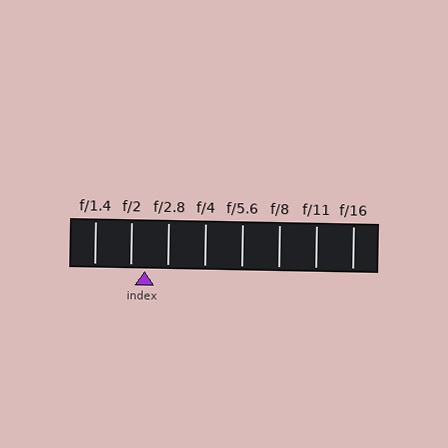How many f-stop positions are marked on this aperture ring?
There are 8 f-stop positions marked.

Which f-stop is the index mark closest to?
The index mark is closest to f/2.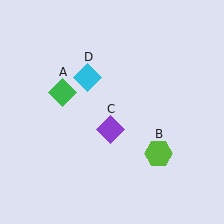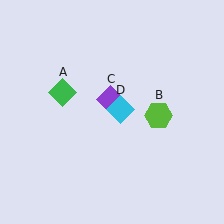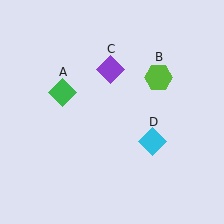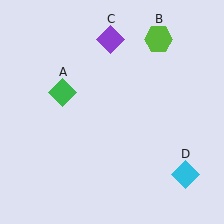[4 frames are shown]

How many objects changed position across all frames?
3 objects changed position: lime hexagon (object B), purple diamond (object C), cyan diamond (object D).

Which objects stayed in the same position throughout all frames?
Green diamond (object A) remained stationary.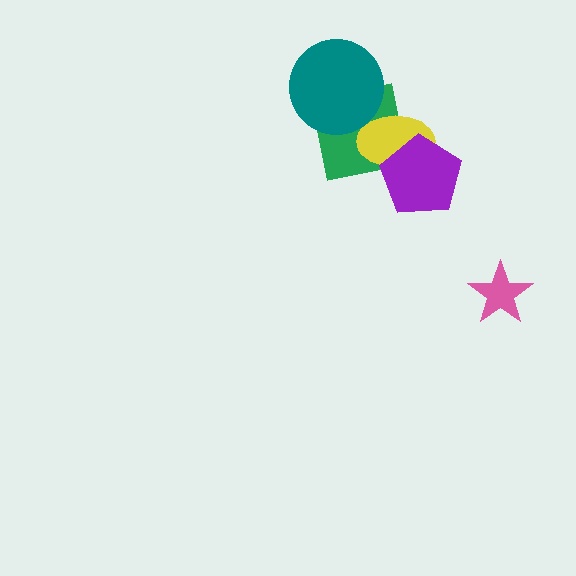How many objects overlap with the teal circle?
1 object overlaps with the teal circle.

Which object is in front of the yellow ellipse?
The purple pentagon is in front of the yellow ellipse.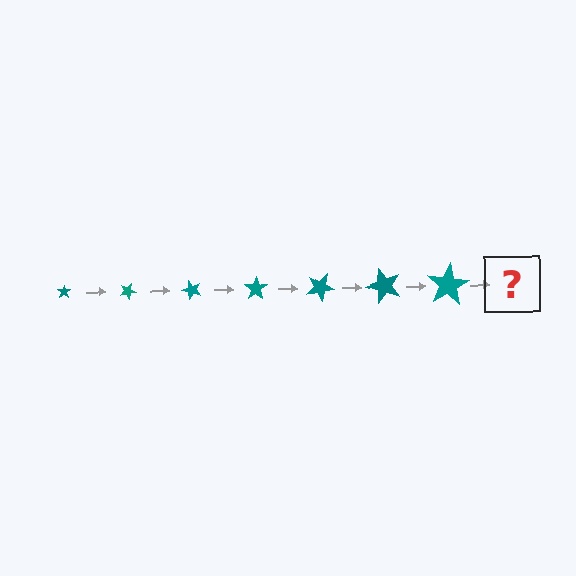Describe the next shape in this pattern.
It should be a star, larger than the previous one and rotated 175 degrees from the start.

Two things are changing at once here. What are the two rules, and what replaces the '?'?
The two rules are that the star grows larger each step and it rotates 25 degrees each step. The '?' should be a star, larger than the previous one and rotated 175 degrees from the start.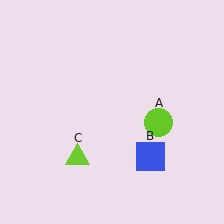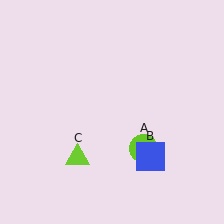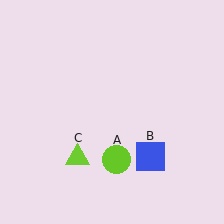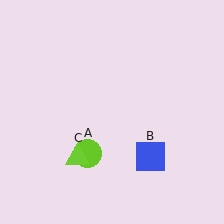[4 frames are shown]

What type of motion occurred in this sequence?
The lime circle (object A) rotated clockwise around the center of the scene.